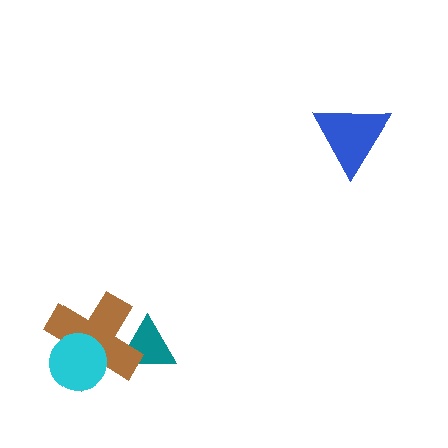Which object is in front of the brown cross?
The cyan circle is in front of the brown cross.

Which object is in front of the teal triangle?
The brown cross is in front of the teal triangle.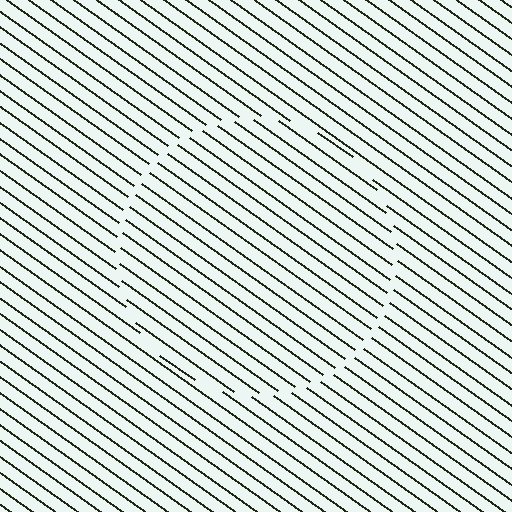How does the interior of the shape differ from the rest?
The interior of the shape contains the same grating, shifted by half a period — the contour is defined by the phase discontinuity where line-ends from the inner and outer gratings abut.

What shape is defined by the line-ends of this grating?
An illusory circle. The interior of the shape contains the same grating, shifted by half a period — the contour is defined by the phase discontinuity where line-ends from the inner and outer gratings abut.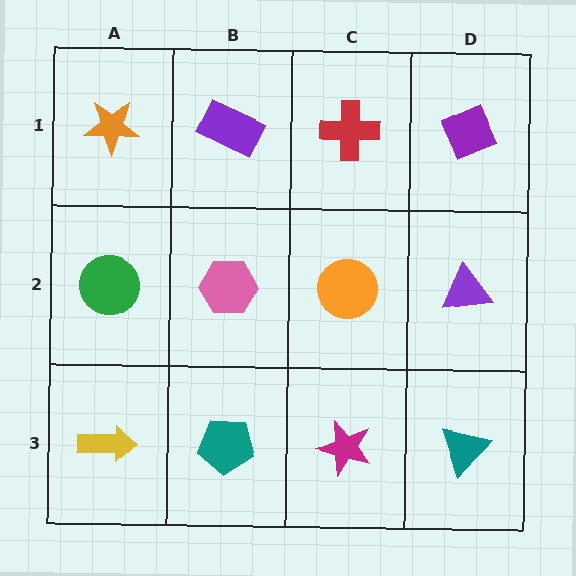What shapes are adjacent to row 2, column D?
A purple diamond (row 1, column D), a teal triangle (row 3, column D), an orange circle (row 2, column C).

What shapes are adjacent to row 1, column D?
A purple triangle (row 2, column D), a red cross (row 1, column C).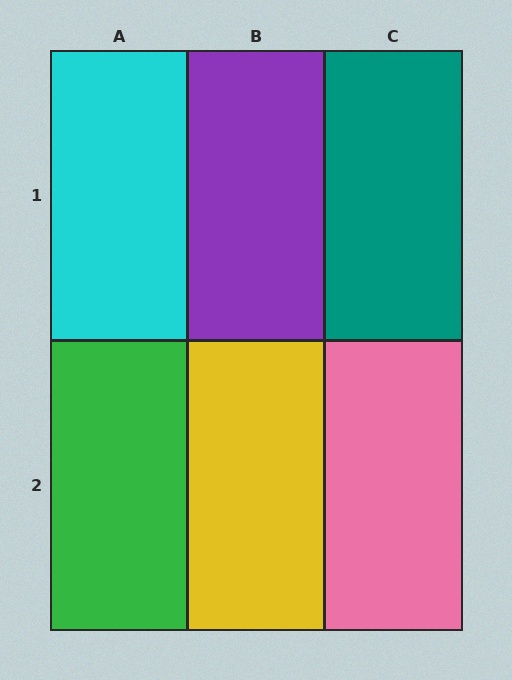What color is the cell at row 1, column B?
Purple.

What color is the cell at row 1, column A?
Cyan.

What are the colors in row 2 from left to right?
Green, yellow, pink.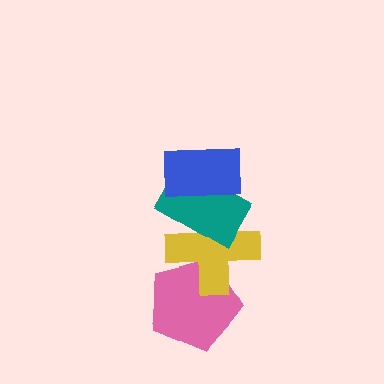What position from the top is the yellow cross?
The yellow cross is 3rd from the top.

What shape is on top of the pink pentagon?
The yellow cross is on top of the pink pentagon.